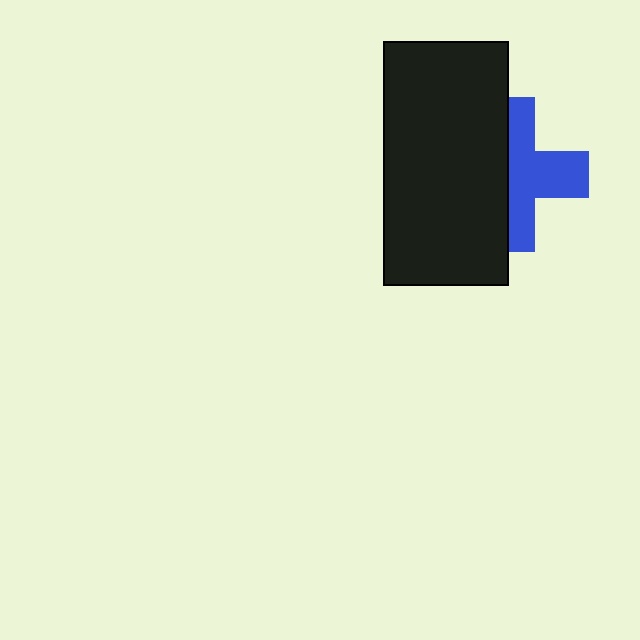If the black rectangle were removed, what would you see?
You would see the complete blue cross.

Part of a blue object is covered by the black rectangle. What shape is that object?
It is a cross.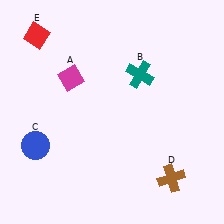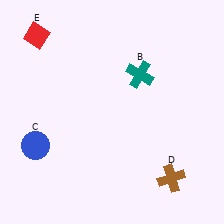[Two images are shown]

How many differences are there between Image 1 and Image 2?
There is 1 difference between the two images.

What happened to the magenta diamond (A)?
The magenta diamond (A) was removed in Image 2. It was in the top-left area of Image 1.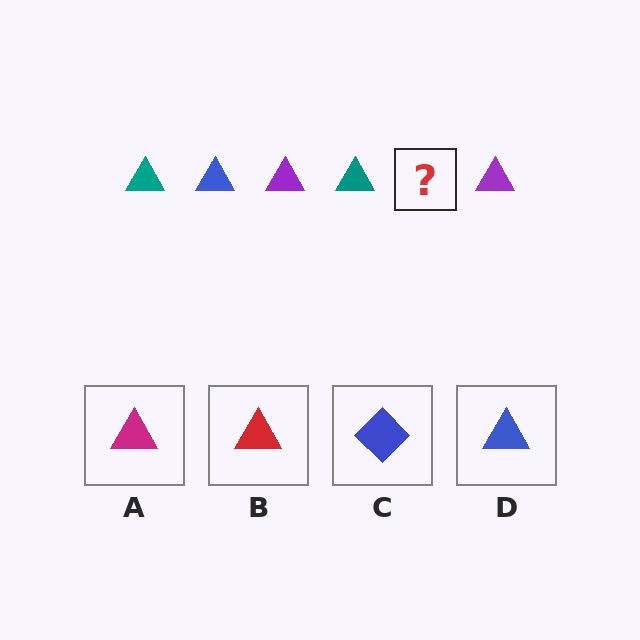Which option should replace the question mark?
Option D.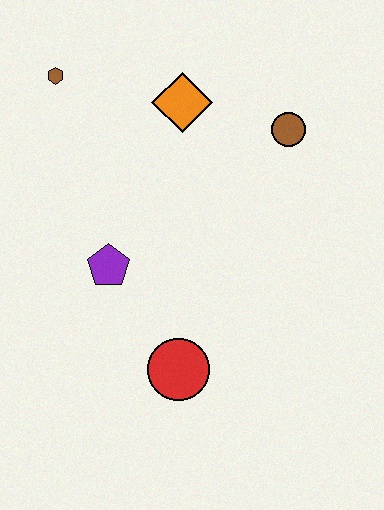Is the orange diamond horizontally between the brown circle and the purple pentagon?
Yes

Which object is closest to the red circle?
The purple pentagon is closest to the red circle.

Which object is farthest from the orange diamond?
The red circle is farthest from the orange diamond.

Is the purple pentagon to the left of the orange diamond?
Yes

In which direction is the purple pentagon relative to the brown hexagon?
The purple pentagon is below the brown hexagon.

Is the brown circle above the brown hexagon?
No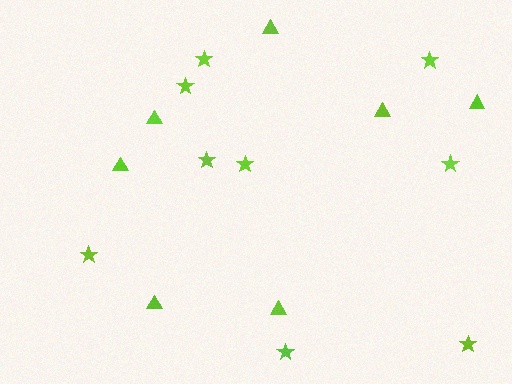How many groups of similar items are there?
There are 2 groups: one group of stars (9) and one group of triangles (7).